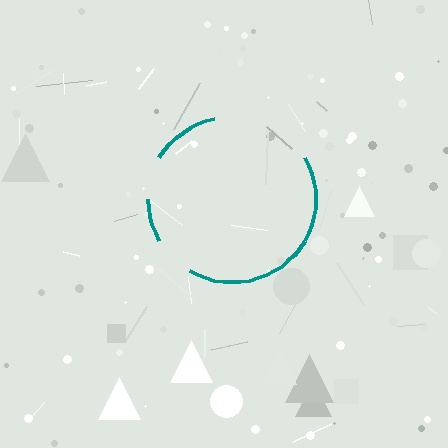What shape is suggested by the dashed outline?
The dashed outline suggests a circle.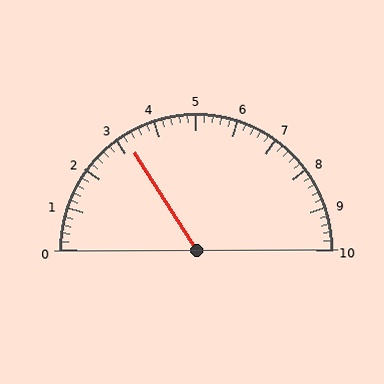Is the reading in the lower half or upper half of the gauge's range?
The reading is in the lower half of the range (0 to 10).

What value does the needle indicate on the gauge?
The needle indicates approximately 3.2.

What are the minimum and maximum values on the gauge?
The gauge ranges from 0 to 10.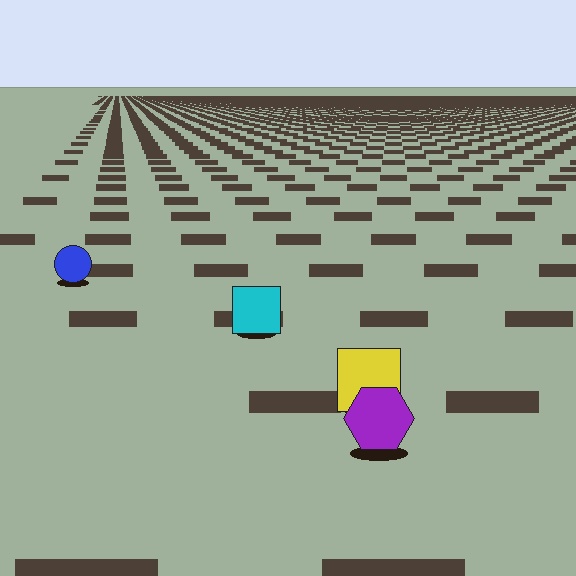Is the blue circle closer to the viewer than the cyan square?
No. The cyan square is closer — you can tell from the texture gradient: the ground texture is coarser near it.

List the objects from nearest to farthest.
From nearest to farthest: the purple hexagon, the yellow square, the cyan square, the blue circle.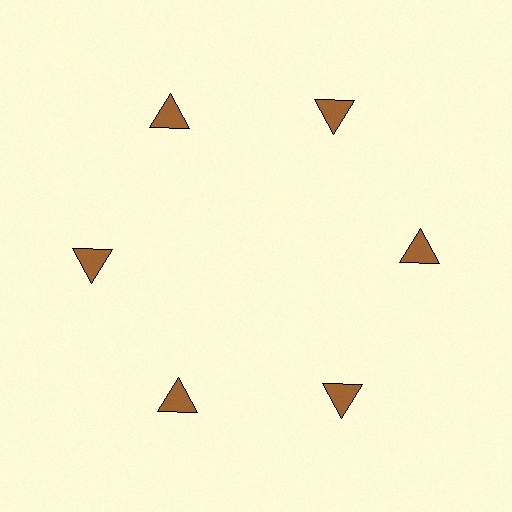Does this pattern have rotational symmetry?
Yes, this pattern has 6-fold rotational symmetry. It looks the same after rotating 60 degrees around the center.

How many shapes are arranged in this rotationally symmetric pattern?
There are 6 shapes, arranged in 6 groups of 1.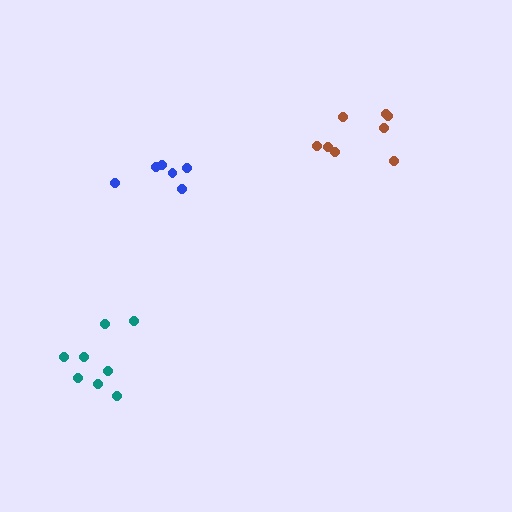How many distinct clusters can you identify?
There are 3 distinct clusters.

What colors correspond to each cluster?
The clusters are colored: teal, blue, brown.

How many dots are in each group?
Group 1: 8 dots, Group 2: 6 dots, Group 3: 8 dots (22 total).